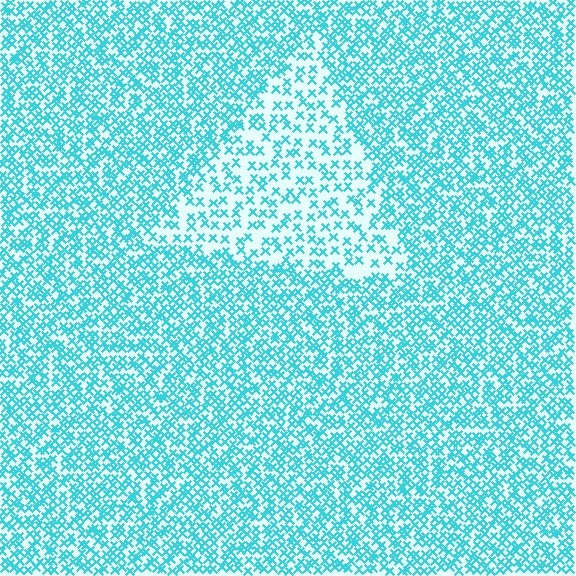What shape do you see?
I see a triangle.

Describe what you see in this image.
The image contains small cyan elements arranged at two different densities. A triangle-shaped region is visible where the elements are less densely packed than the surrounding area.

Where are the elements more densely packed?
The elements are more densely packed outside the triangle boundary.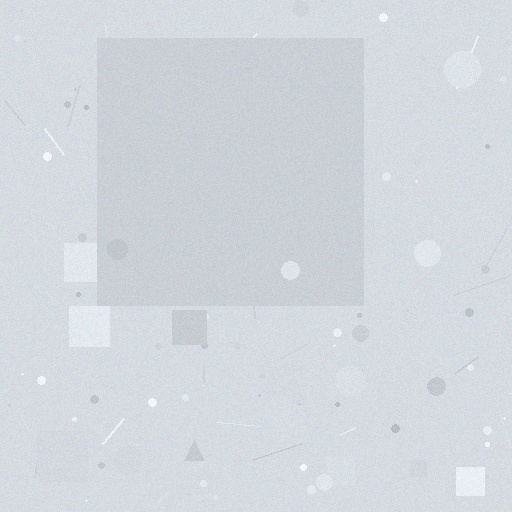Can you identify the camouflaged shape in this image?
The camouflaged shape is a square.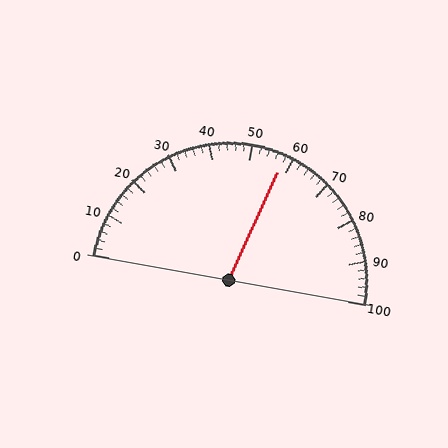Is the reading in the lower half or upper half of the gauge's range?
The reading is in the upper half of the range (0 to 100).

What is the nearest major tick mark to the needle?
The nearest major tick mark is 60.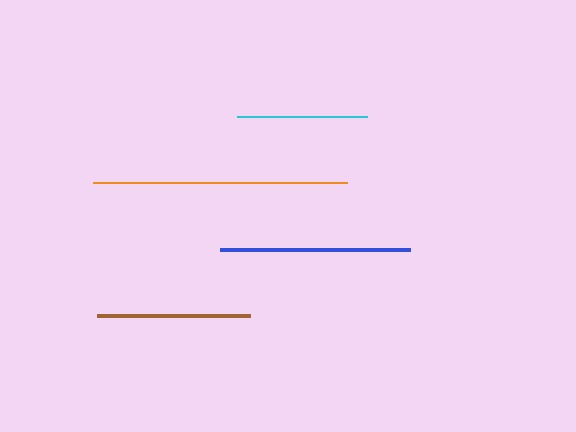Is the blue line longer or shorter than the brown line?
The blue line is longer than the brown line.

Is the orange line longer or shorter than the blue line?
The orange line is longer than the blue line.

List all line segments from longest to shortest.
From longest to shortest: orange, blue, brown, cyan.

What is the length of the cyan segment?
The cyan segment is approximately 130 pixels long.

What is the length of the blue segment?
The blue segment is approximately 190 pixels long.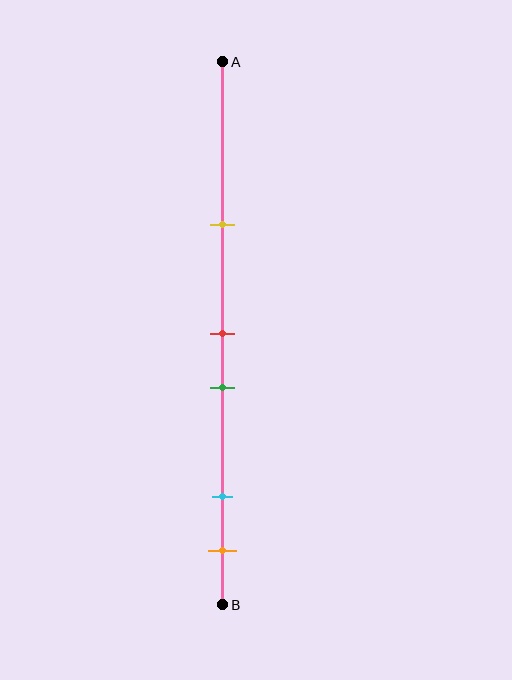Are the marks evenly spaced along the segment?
No, the marks are not evenly spaced.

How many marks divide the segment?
There are 5 marks dividing the segment.